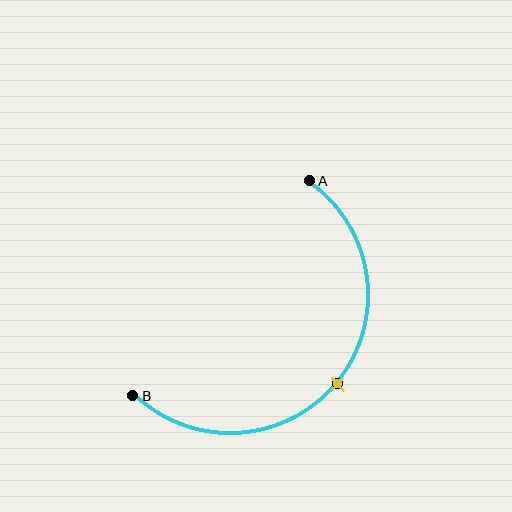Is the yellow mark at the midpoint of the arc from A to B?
Yes. The yellow mark lies on the arc at equal arc-length from both A and B — it is the arc midpoint.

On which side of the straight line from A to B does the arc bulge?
The arc bulges below and to the right of the straight line connecting A and B.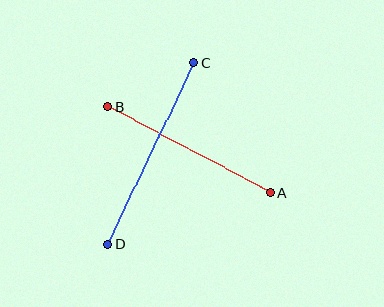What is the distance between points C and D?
The distance is approximately 201 pixels.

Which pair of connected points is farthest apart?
Points C and D are farthest apart.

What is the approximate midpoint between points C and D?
The midpoint is at approximately (151, 153) pixels.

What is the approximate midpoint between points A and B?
The midpoint is at approximately (189, 150) pixels.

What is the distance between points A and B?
The distance is approximately 185 pixels.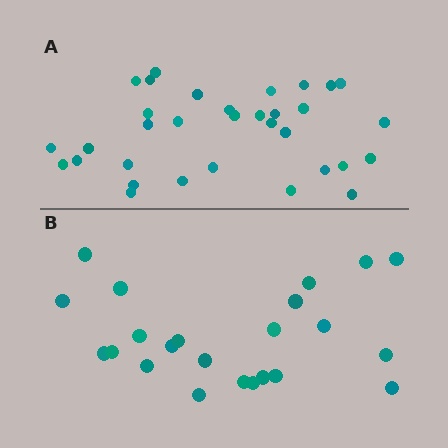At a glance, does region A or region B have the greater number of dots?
Region A (the top region) has more dots.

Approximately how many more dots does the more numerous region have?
Region A has roughly 10 or so more dots than region B.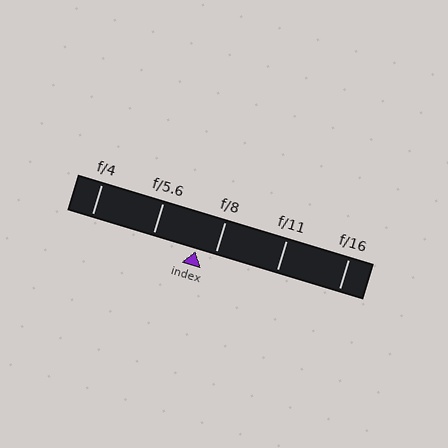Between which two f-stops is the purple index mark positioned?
The index mark is between f/5.6 and f/8.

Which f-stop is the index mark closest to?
The index mark is closest to f/8.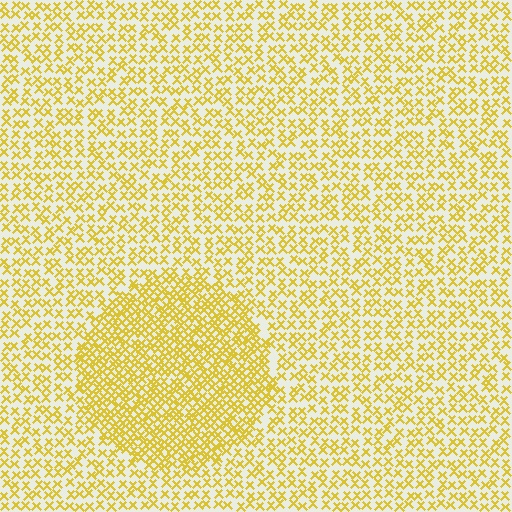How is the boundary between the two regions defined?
The boundary is defined by a change in element density (approximately 1.9x ratio). All elements are the same color, size, and shape.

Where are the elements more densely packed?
The elements are more densely packed inside the circle boundary.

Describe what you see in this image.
The image contains small yellow elements arranged at two different densities. A circle-shaped region is visible where the elements are more densely packed than the surrounding area.